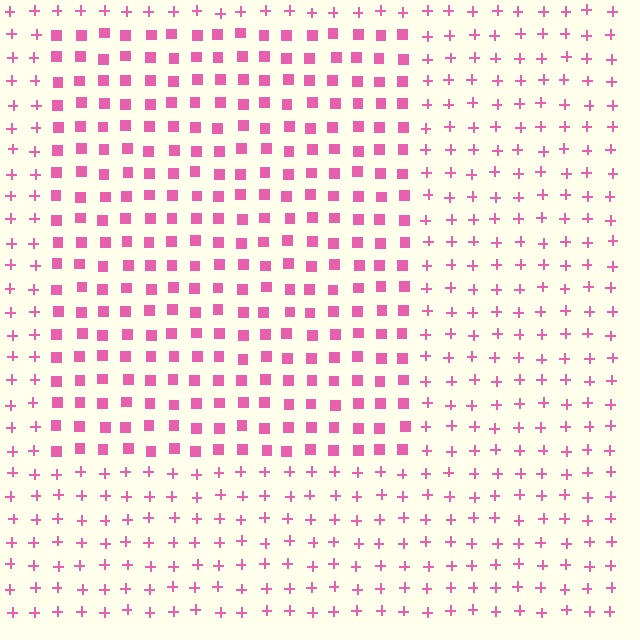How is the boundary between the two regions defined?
The boundary is defined by a change in element shape: squares inside vs. plus signs outside. All elements share the same color and spacing.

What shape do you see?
I see a rectangle.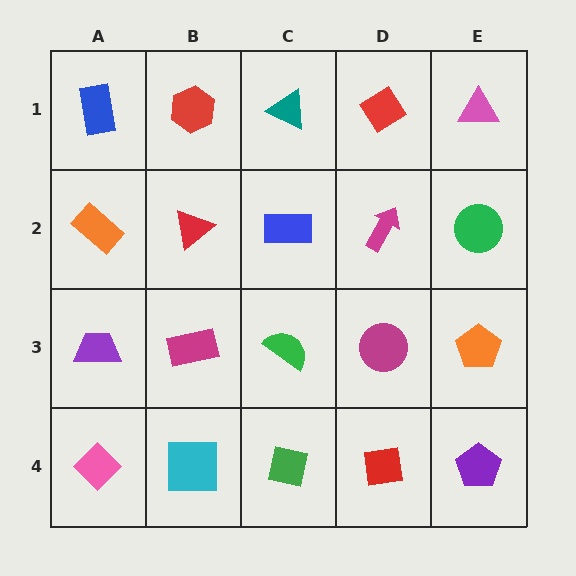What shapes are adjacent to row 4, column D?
A magenta circle (row 3, column D), a green square (row 4, column C), a purple pentagon (row 4, column E).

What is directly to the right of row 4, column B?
A green square.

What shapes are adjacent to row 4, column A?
A purple trapezoid (row 3, column A), a cyan square (row 4, column B).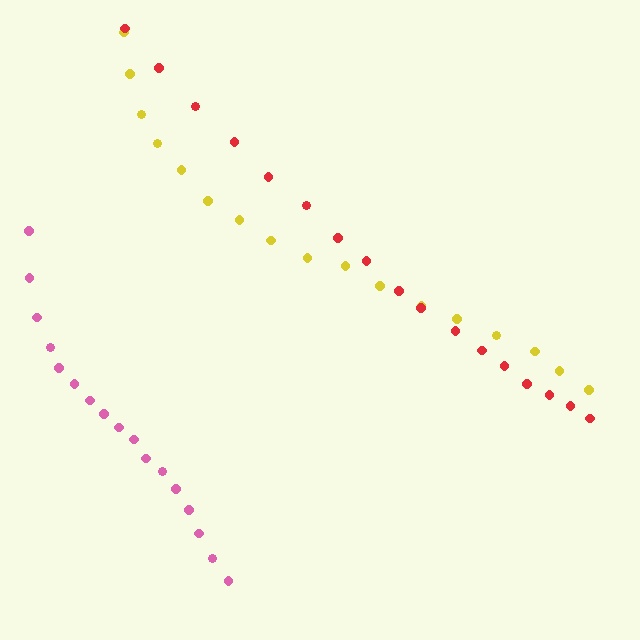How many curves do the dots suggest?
There are 3 distinct paths.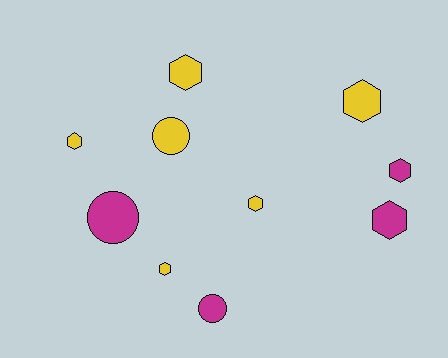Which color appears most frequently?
Yellow, with 6 objects.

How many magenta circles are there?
There are 2 magenta circles.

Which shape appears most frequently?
Hexagon, with 7 objects.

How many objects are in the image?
There are 10 objects.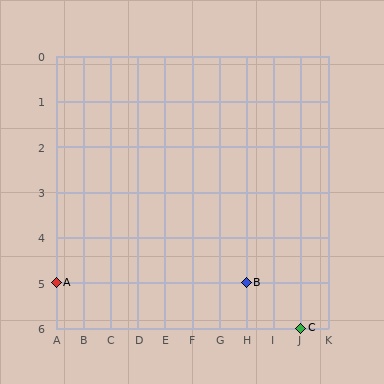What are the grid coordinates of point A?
Point A is at grid coordinates (A, 5).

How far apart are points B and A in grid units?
Points B and A are 7 columns apart.